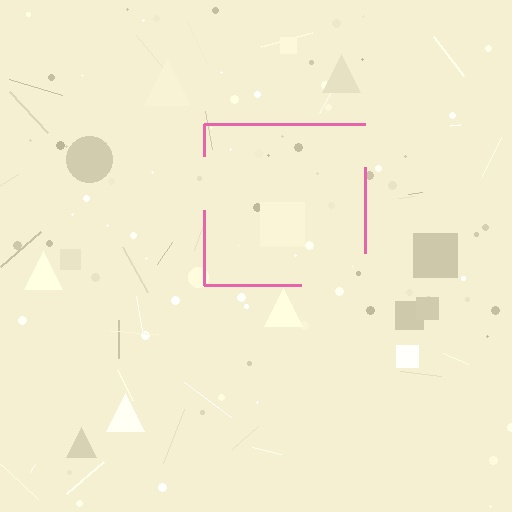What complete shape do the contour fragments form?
The contour fragments form a square.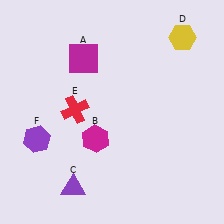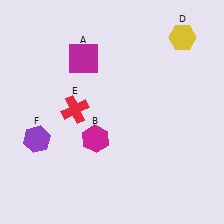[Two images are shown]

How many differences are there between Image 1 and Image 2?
There is 1 difference between the two images.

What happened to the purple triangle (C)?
The purple triangle (C) was removed in Image 2. It was in the bottom-left area of Image 1.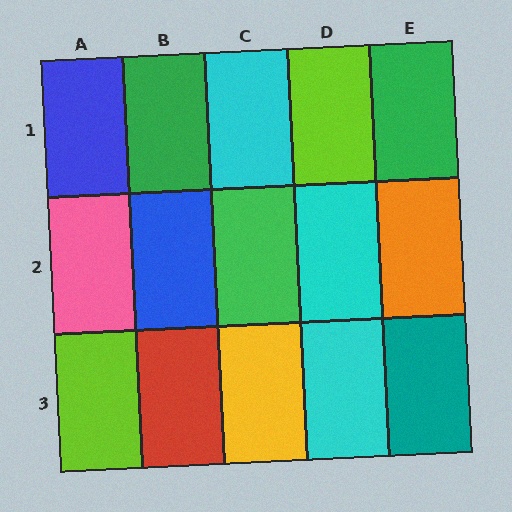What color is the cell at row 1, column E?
Green.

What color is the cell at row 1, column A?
Blue.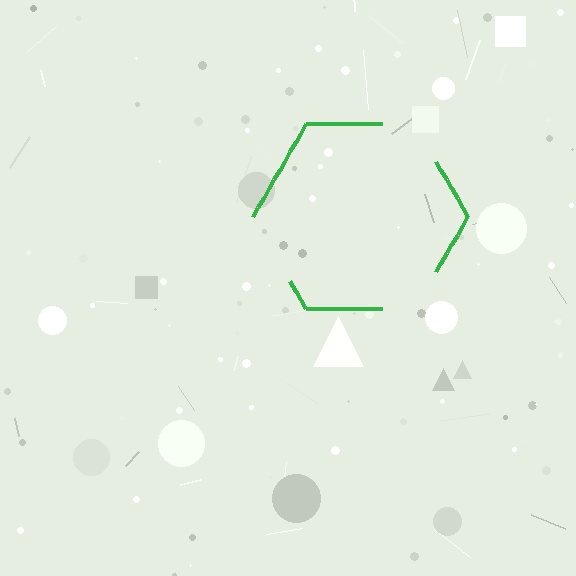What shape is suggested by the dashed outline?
The dashed outline suggests a hexagon.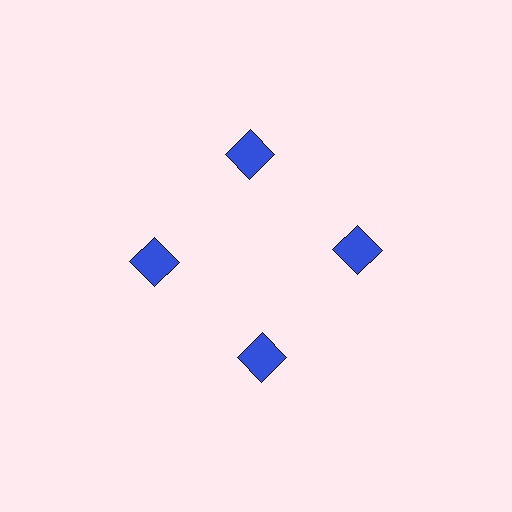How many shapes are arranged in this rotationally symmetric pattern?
There are 4 shapes, arranged in 4 groups of 1.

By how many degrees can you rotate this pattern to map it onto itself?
The pattern maps onto itself every 90 degrees of rotation.